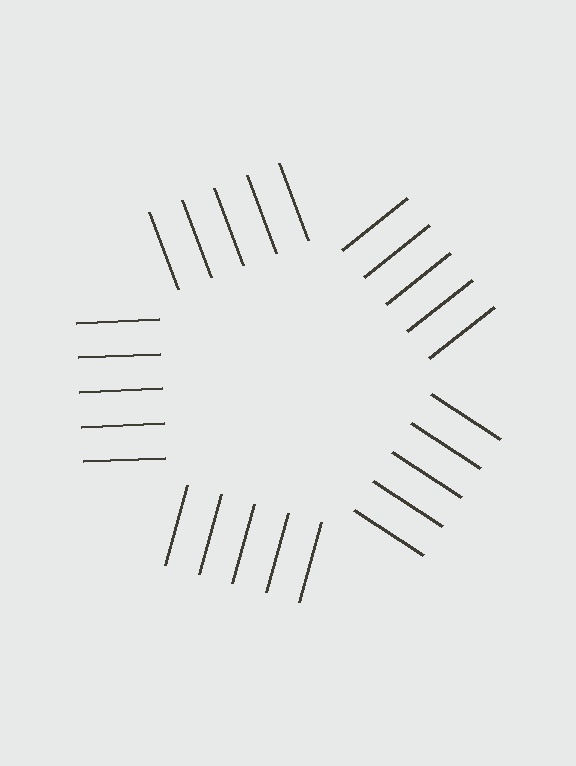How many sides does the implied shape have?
5 sides — the line-ends trace a pentagon.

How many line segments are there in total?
25 — 5 along each of the 5 edges.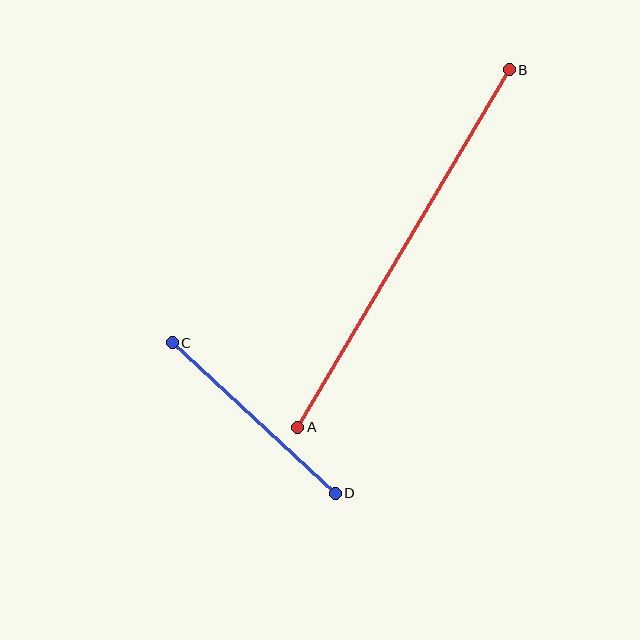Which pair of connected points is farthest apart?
Points A and B are farthest apart.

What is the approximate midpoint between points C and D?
The midpoint is at approximately (254, 418) pixels.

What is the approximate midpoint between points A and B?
The midpoint is at approximately (404, 248) pixels.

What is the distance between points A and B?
The distance is approximately 415 pixels.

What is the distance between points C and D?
The distance is approximately 222 pixels.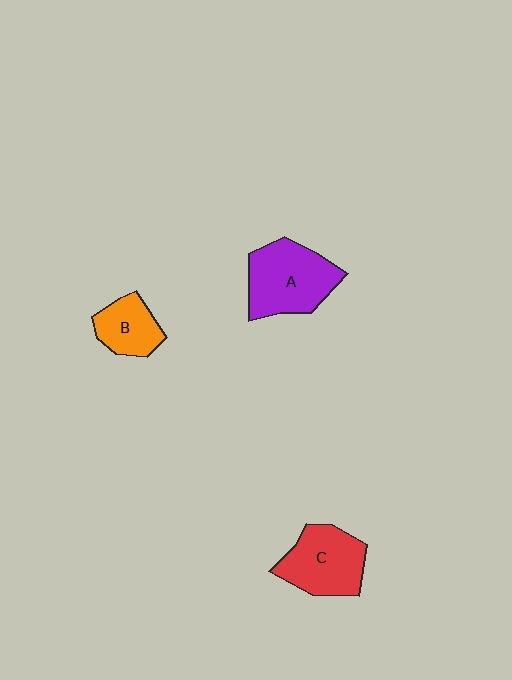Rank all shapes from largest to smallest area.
From largest to smallest: A (purple), C (red), B (orange).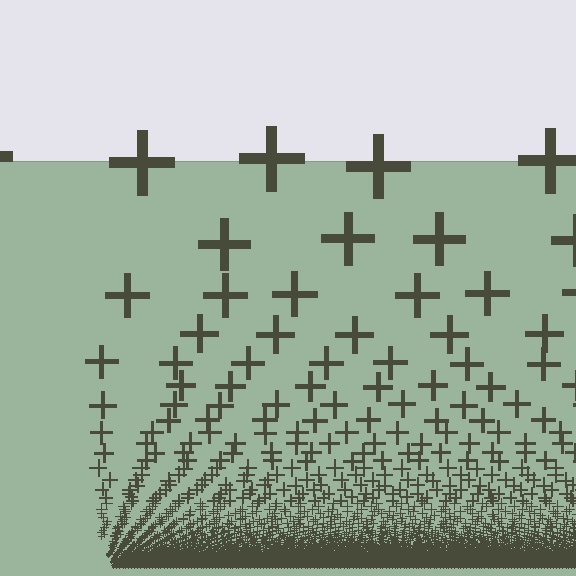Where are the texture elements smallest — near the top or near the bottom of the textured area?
Near the bottom.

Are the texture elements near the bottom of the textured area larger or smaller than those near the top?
Smaller. The gradient is inverted — elements near the bottom are smaller and denser.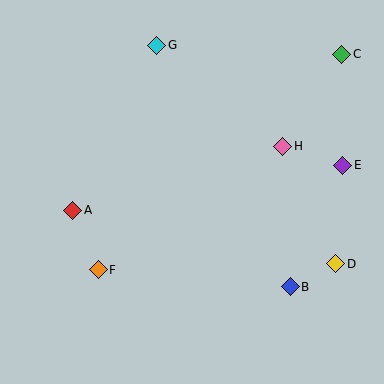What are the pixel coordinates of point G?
Point G is at (157, 45).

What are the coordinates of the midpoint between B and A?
The midpoint between B and A is at (181, 249).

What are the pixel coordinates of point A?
Point A is at (73, 210).